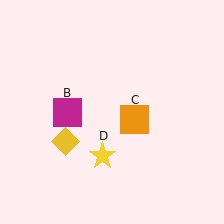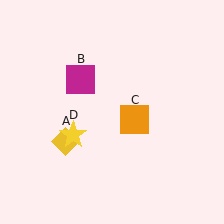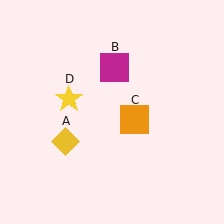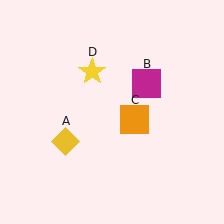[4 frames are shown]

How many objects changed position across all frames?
2 objects changed position: magenta square (object B), yellow star (object D).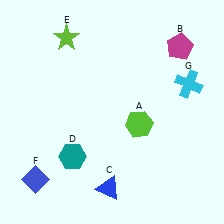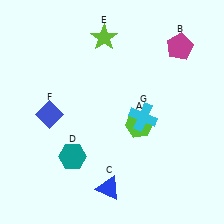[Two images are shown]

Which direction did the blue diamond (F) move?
The blue diamond (F) moved up.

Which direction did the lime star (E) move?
The lime star (E) moved right.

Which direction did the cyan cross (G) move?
The cyan cross (G) moved left.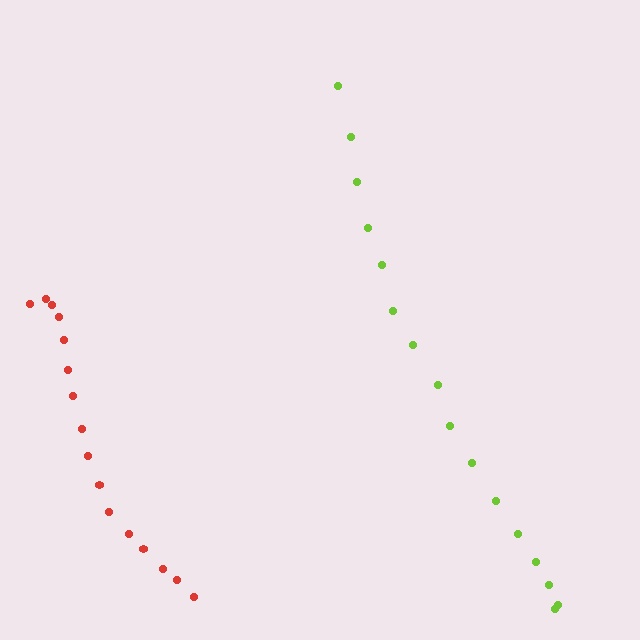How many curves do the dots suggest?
There are 2 distinct paths.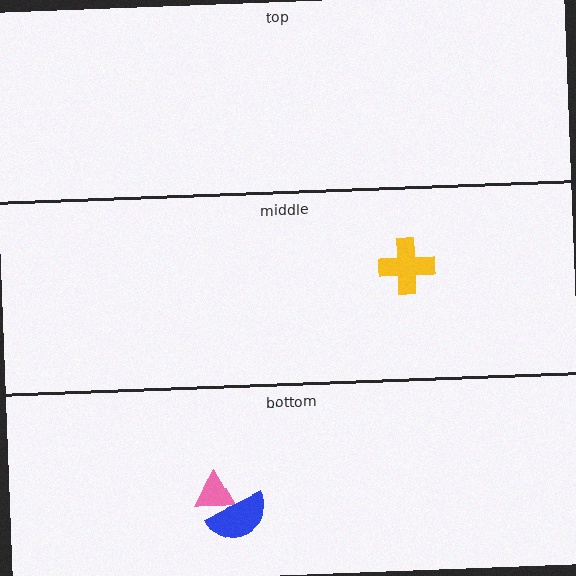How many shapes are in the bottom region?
2.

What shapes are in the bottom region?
The pink triangle, the blue semicircle.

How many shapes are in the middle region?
1.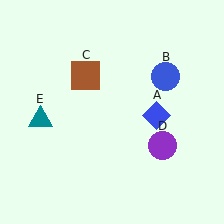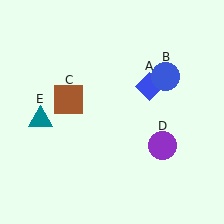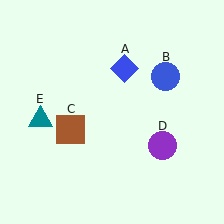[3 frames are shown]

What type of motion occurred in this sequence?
The blue diamond (object A), brown square (object C) rotated counterclockwise around the center of the scene.